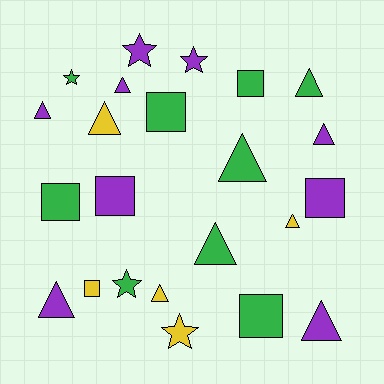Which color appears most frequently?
Green, with 9 objects.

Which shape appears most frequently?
Triangle, with 11 objects.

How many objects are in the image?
There are 23 objects.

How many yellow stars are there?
There is 1 yellow star.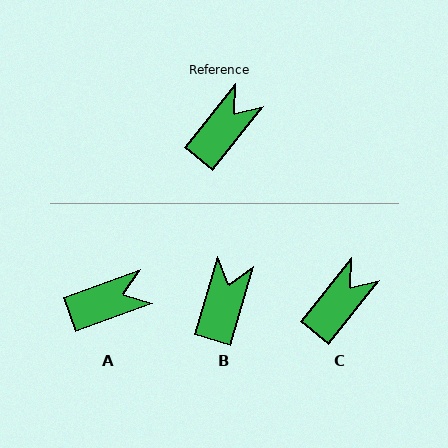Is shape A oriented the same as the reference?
No, it is off by about 31 degrees.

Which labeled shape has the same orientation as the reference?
C.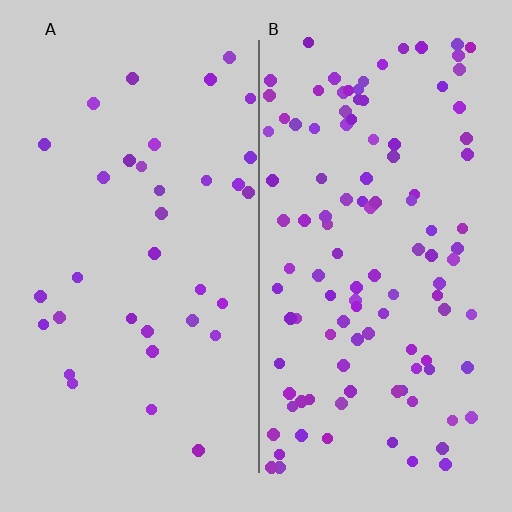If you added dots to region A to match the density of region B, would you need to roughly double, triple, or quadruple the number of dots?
Approximately triple.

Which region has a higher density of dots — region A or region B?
B (the right).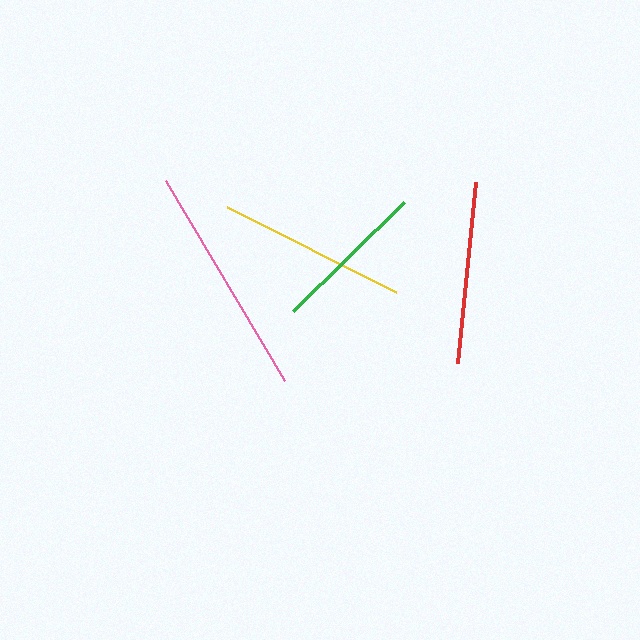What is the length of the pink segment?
The pink segment is approximately 233 pixels long.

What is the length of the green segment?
The green segment is approximately 155 pixels long.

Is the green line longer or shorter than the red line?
The red line is longer than the green line.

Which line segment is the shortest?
The green line is the shortest at approximately 155 pixels.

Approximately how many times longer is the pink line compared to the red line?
The pink line is approximately 1.3 times the length of the red line.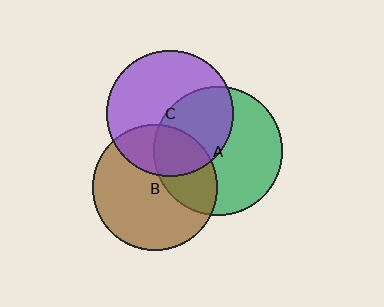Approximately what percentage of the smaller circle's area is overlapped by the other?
Approximately 30%.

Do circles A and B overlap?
Yes.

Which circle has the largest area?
Circle A (green).